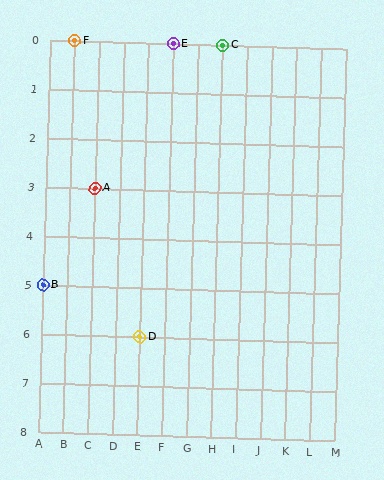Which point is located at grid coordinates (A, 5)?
Point B is at (A, 5).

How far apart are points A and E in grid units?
Points A and E are 3 columns and 3 rows apart (about 4.2 grid units diagonally).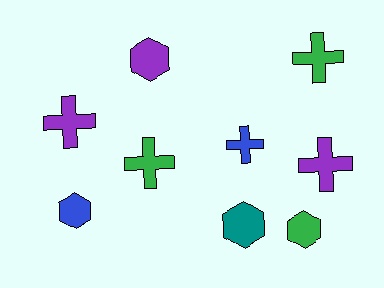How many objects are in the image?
There are 9 objects.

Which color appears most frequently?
Green, with 3 objects.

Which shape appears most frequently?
Cross, with 5 objects.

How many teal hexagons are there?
There is 1 teal hexagon.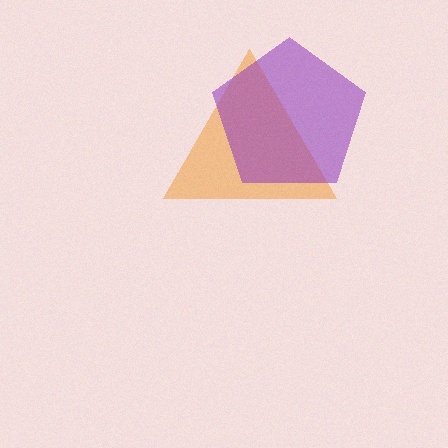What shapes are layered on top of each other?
The layered shapes are: an orange triangle, a purple pentagon.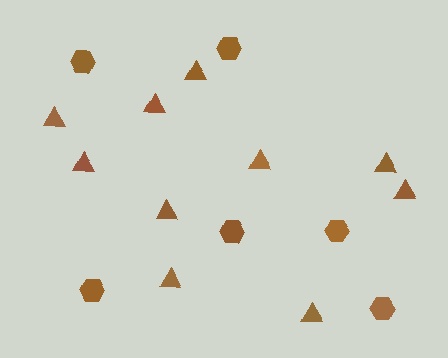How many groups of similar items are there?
There are 2 groups: one group of hexagons (6) and one group of triangles (10).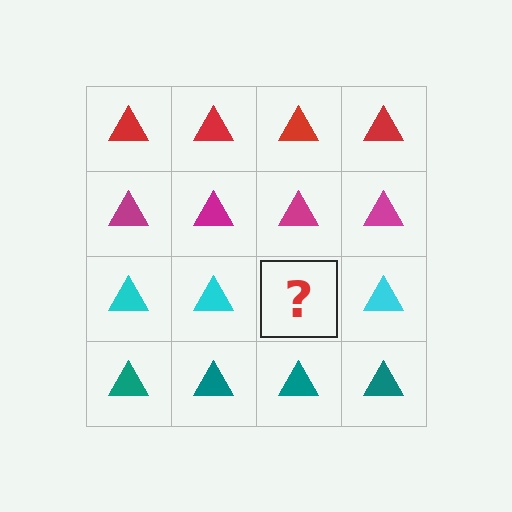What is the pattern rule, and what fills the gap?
The rule is that each row has a consistent color. The gap should be filled with a cyan triangle.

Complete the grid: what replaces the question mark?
The question mark should be replaced with a cyan triangle.